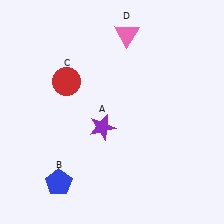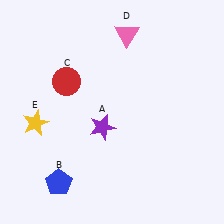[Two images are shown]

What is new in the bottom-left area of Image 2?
A yellow star (E) was added in the bottom-left area of Image 2.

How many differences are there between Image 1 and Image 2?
There is 1 difference between the two images.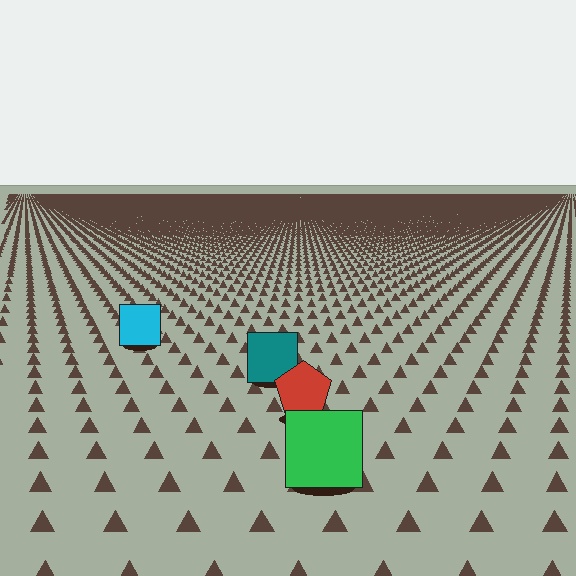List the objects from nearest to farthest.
From nearest to farthest: the green square, the red pentagon, the teal square, the cyan square.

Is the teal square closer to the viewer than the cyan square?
Yes. The teal square is closer — you can tell from the texture gradient: the ground texture is coarser near it.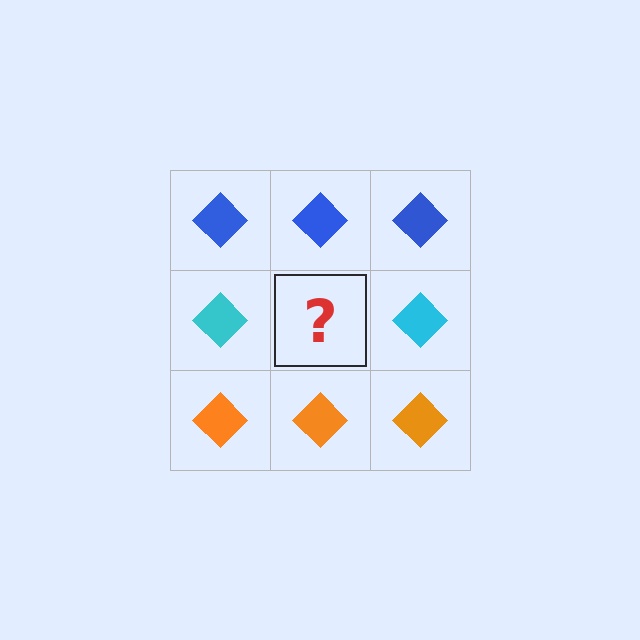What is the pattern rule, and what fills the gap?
The rule is that each row has a consistent color. The gap should be filled with a cyan diamond.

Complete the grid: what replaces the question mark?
The question mark should be replaced with a cyan diamond.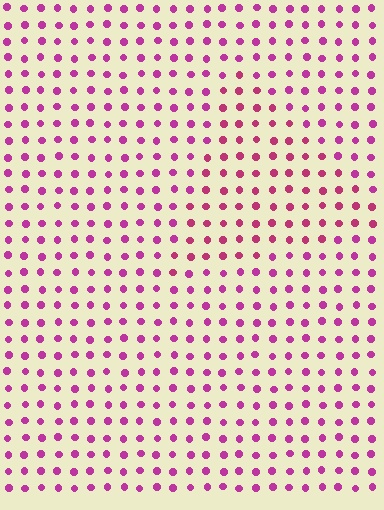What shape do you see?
I see a triangle.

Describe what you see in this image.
The image is filled with small magenta elements in a uniform arrangement. A triangle-shaped region is visible where the elements are tinted to a slightly different hue, forming a subtle color boundary.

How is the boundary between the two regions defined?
The boundary is defined purely by a slight shift in hue (about 19 degrees). Spacing, size, and orientation are identical on both sides.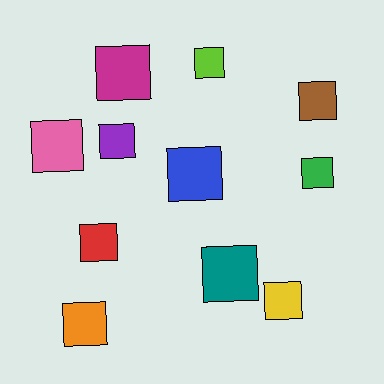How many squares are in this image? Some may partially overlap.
There are 11 squares.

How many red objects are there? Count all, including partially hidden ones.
There is 1 red object.